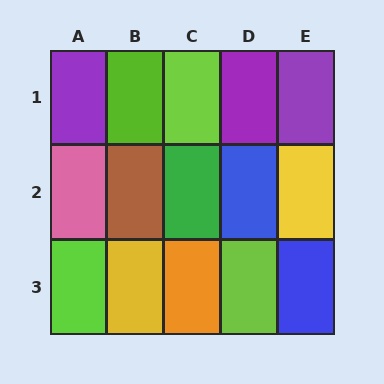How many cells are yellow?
2 cells are yellow.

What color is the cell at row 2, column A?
Pink.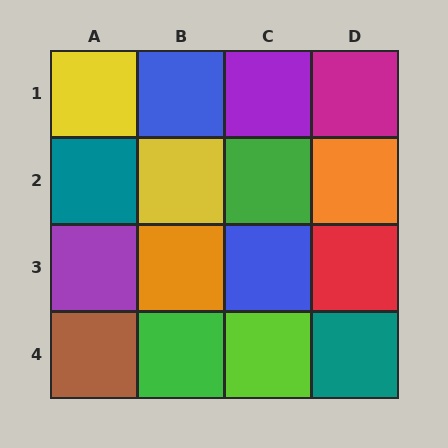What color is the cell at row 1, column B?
Blue.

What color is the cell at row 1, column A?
Yellow.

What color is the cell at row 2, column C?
Green.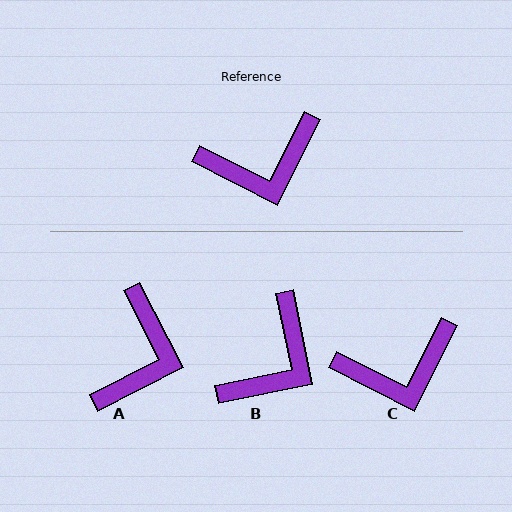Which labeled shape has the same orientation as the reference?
C.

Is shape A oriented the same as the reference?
No, it is off by about 54 degrees.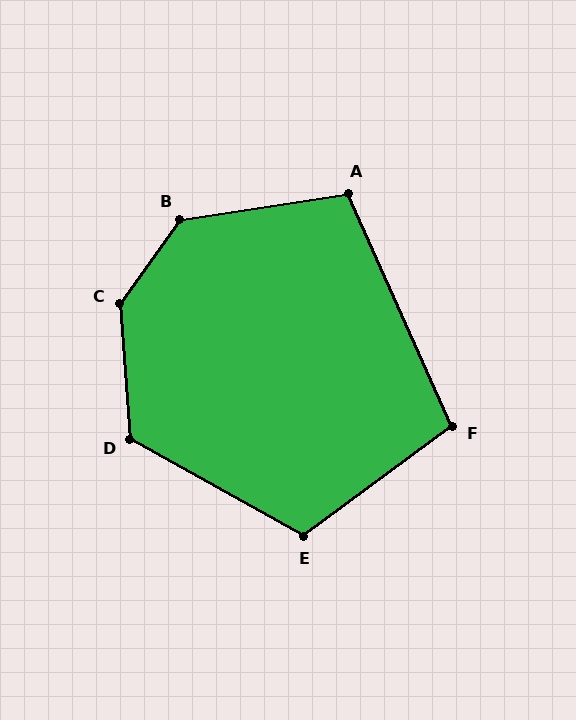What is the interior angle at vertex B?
Approximately 134 degrees (obtuse).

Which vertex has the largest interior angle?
C, at approximately 141 degrees.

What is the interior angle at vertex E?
Approximately 114 degrees (obtuse).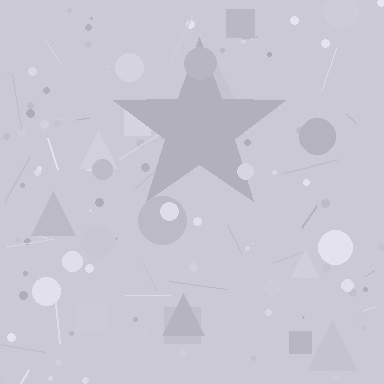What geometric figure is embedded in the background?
A star is embedded in the background.